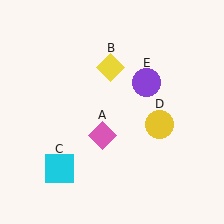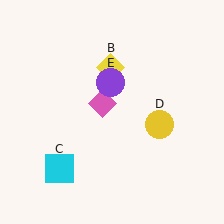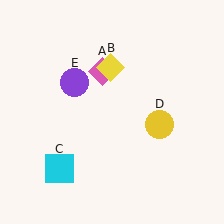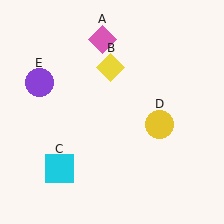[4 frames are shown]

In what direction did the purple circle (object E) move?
The purple circle (object E) moved left.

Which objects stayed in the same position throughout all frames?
Yellow diamond (object B) and cyan square (object C) and yellow circle (object D) remained stationary.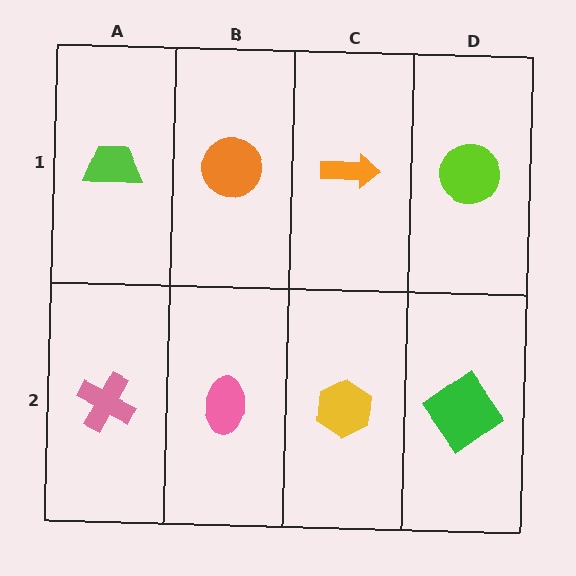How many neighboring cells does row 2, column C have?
3.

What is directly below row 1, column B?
A pink ellipse.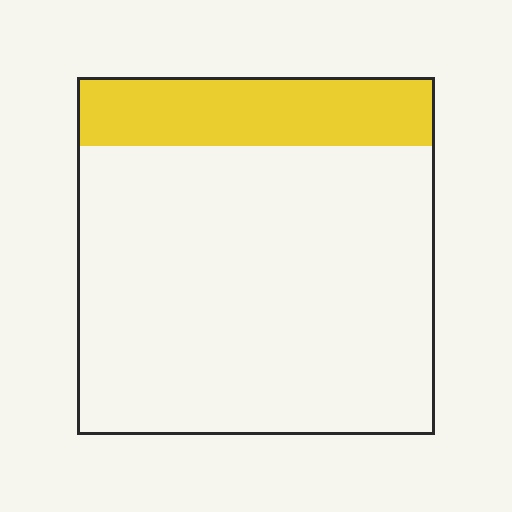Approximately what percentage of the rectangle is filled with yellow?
Approximately 20%.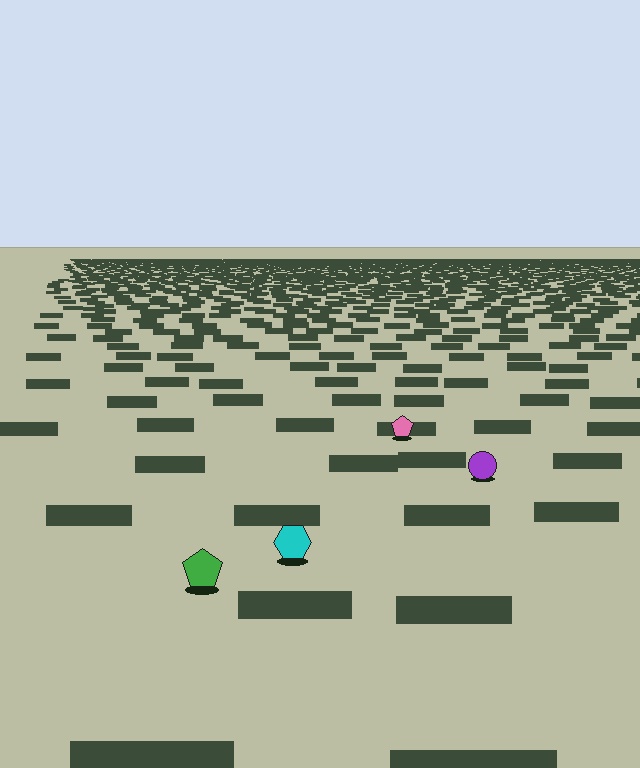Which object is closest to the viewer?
The green pentagon is closest. The texture marks near it are larger and more spread out.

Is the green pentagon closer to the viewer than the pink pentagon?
Yes. The green pentagon is closer — you can tell from the texture gradient: the ground texture is coarser near it.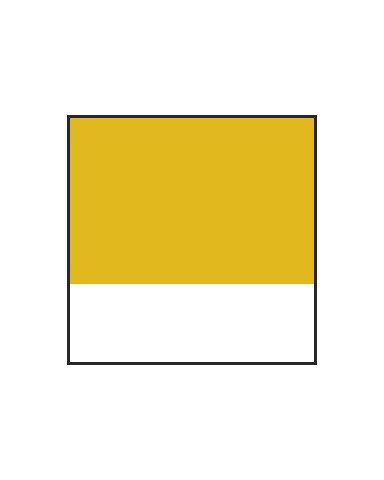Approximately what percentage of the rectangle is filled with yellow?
Approximately 70%.